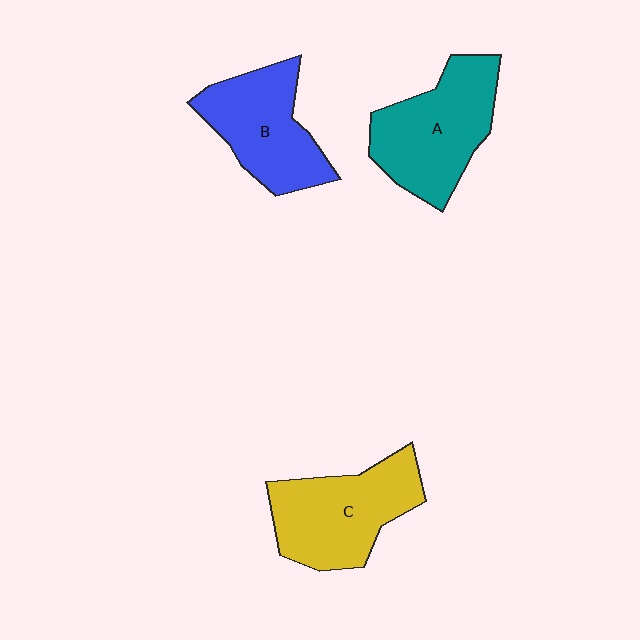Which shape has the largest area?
Shape A (teal).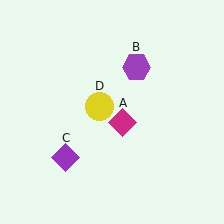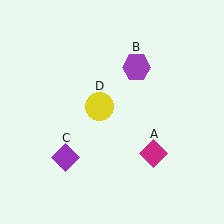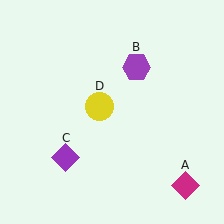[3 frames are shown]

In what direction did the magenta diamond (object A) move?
The magenta diamond (object A) moved down and to the right.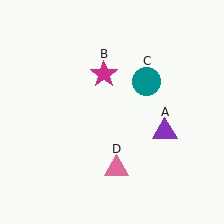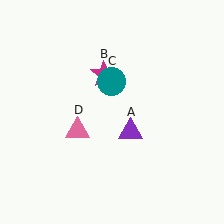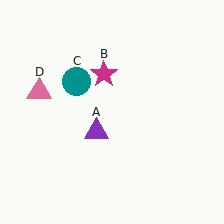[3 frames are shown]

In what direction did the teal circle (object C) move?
The teal circle (object C) moved left.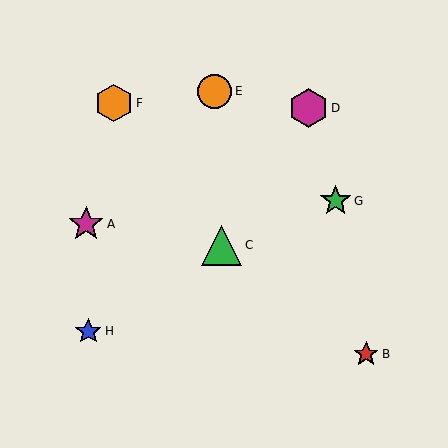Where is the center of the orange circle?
The center of the orange circle is at (215, 91).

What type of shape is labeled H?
Shape H is a blue star.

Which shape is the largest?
The green triangle (labeled C) is the largest.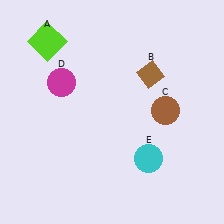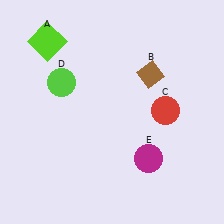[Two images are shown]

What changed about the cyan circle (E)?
In Image 1, E is cyan. In Image 2, it changed to magenta.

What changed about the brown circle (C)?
In Image 1, C is brown. In Image 2, it changed to red.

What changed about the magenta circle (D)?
In Image 1, D is magenta. In Image 2, it changed to lime.